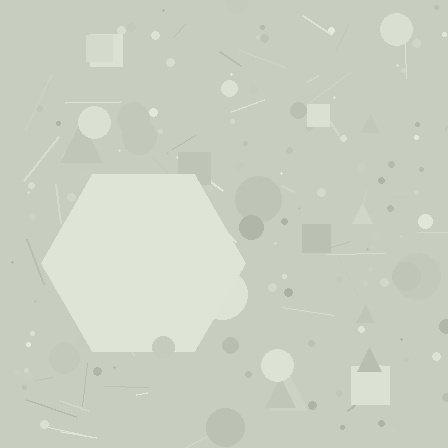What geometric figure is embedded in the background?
A hexagon is embedded in the background.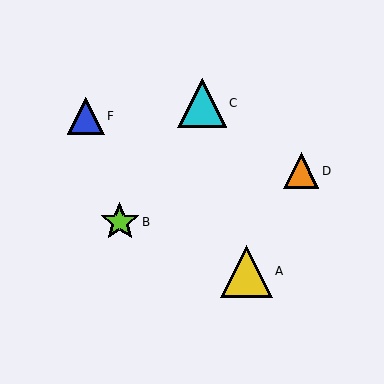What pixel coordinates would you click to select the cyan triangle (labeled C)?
Click at (202, 103) to select the cyan triangle C.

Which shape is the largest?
The yellow triangle (labeled A) is the largest.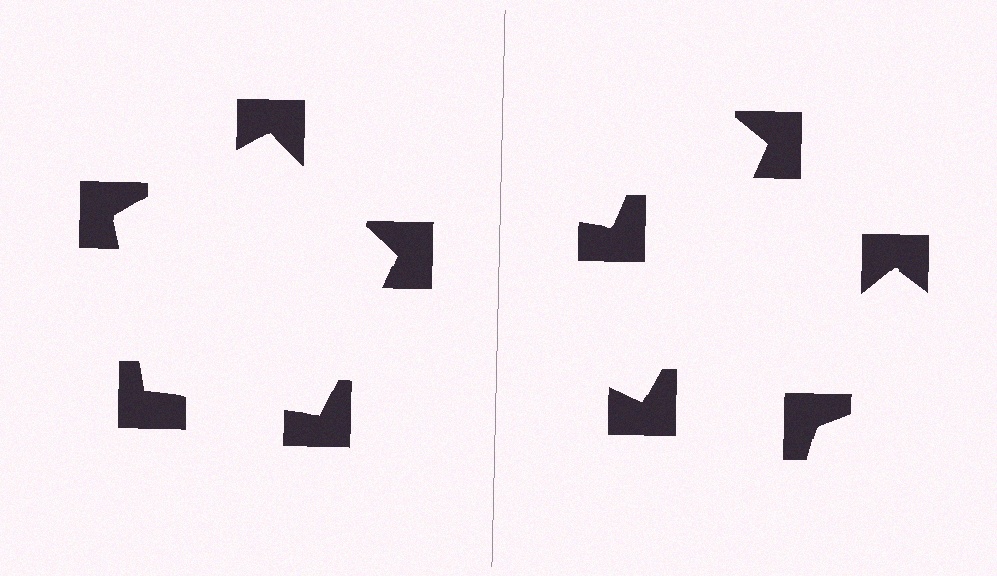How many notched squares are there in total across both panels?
10 — 5 on each side.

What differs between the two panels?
The notched squares are positioned identically on both sides; only the wedge orientations differ. On the left they align to a pentagon; on the right they are misaligned.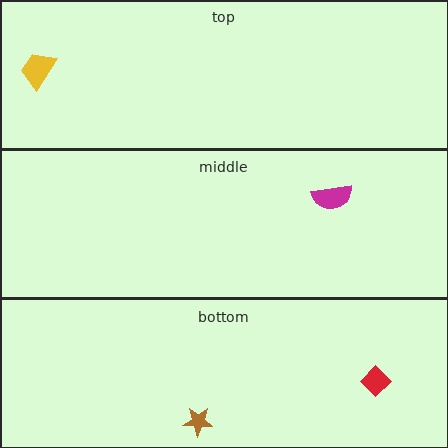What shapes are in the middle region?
The magenta semicircle.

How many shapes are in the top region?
1.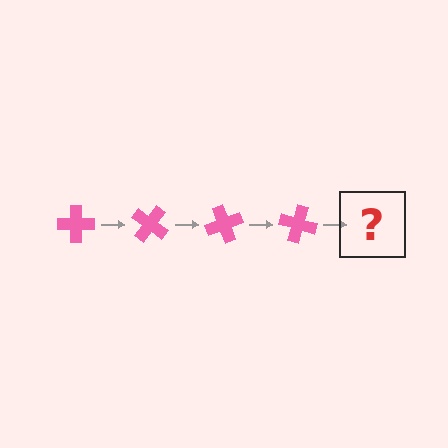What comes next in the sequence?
The next element should be a pink cross rotated 140 degrees.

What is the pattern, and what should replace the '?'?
The pattern is that the cross rotates 35 degrees each step. The '?' should be a pink cross rotated 140 degrees.